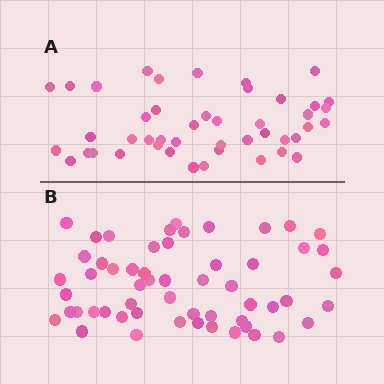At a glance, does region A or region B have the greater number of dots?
Region B (the bottom region) has more dots.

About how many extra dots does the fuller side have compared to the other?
Region B has roughly 12 or so more dots than region A.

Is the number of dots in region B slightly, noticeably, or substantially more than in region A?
Region B has only slightly more — the two regions are fairly close. The ratio is roughly 1.2 to 1.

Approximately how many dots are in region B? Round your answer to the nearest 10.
About 60 dots. (The exact count is 56, which rounds to 60.)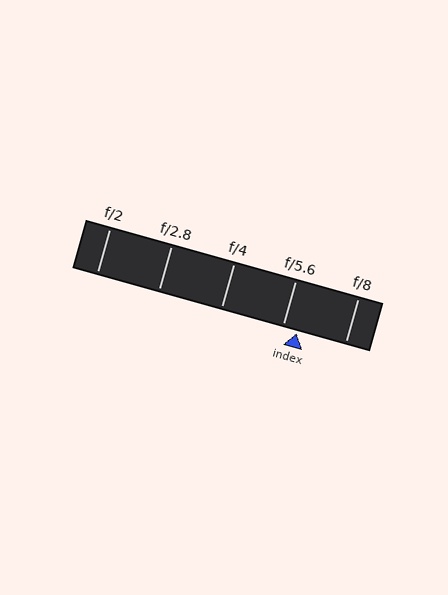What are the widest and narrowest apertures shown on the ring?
The widest aperture shown is f/2 and the narrowest is f/8.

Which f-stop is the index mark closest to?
The index mark is closest to f/5.6.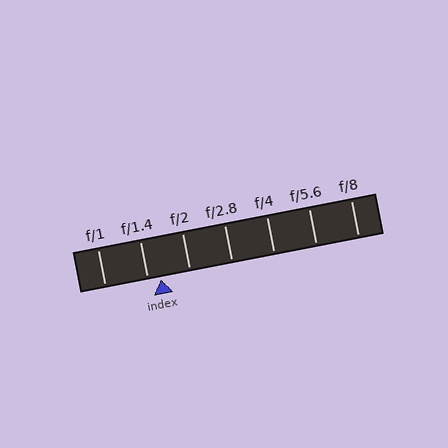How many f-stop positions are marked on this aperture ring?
There are 7 f-stop positions marked.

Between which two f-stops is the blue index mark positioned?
The index mark is between f/1.4 and f/2.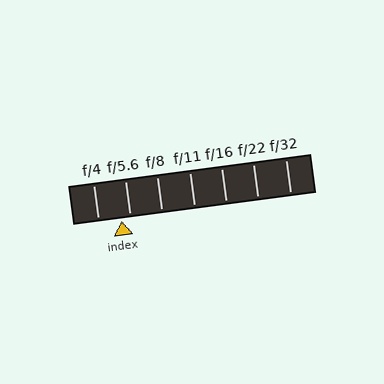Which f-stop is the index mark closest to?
The index mark is closest to f/5.6.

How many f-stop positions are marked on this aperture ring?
There are 7 f-stop positions marked.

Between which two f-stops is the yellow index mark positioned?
The index mark is between f/4 and f/5.6.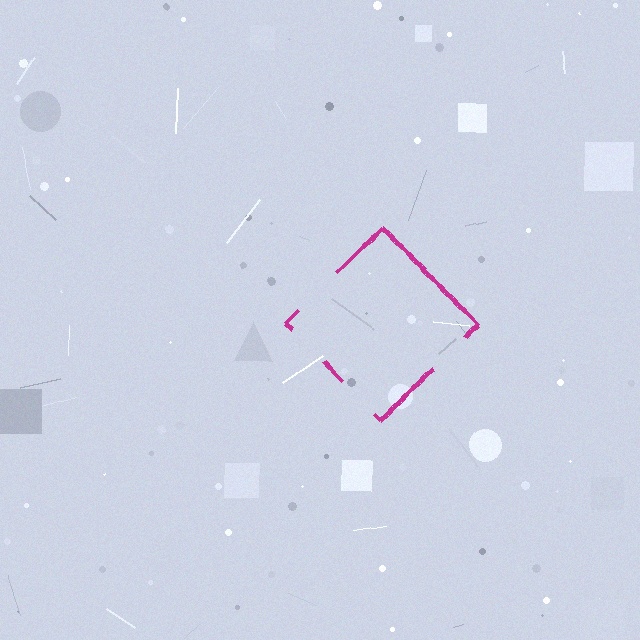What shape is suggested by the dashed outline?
The dashed outline suggests a diamond.